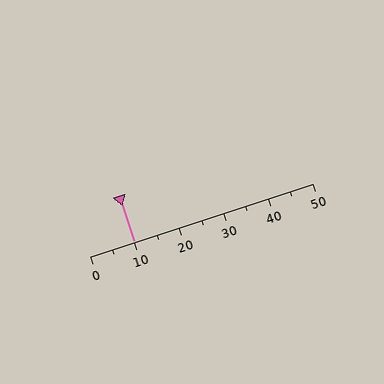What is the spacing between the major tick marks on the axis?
The major ticks are spaced 10 apart.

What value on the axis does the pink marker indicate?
The marker indicates approximately 10.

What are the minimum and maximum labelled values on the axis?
The axis runs from 0 to 50.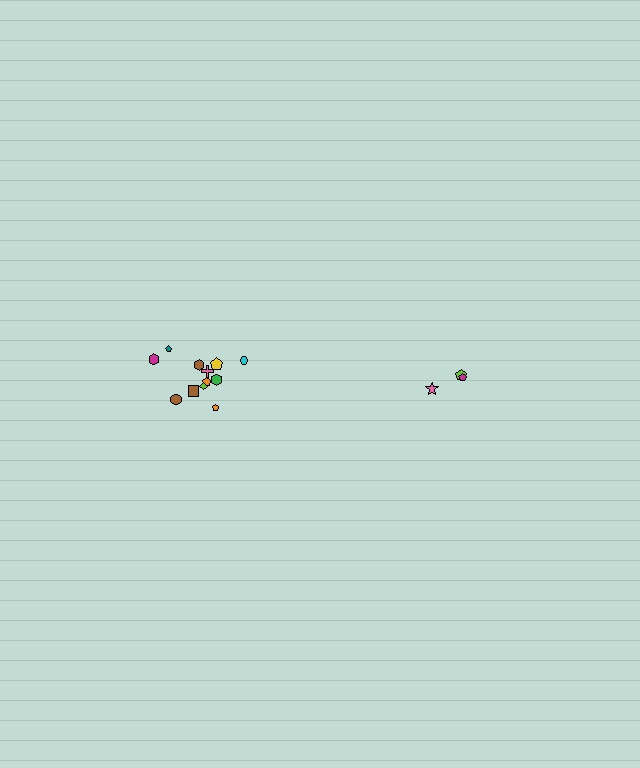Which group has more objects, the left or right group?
The left group.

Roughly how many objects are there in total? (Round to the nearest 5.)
Roughly 15 objects in total.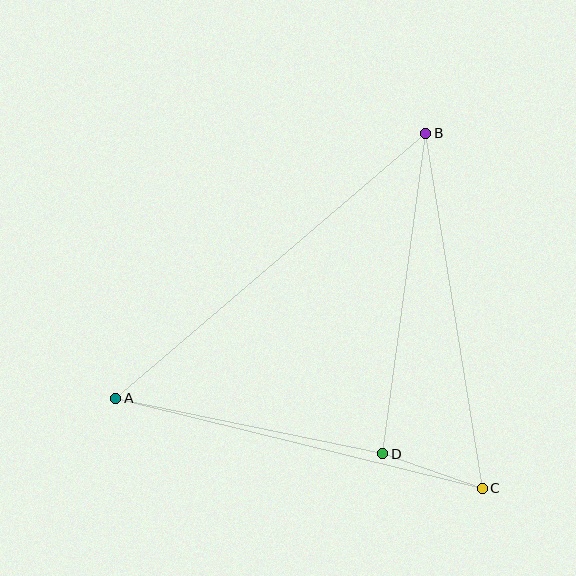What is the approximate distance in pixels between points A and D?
The distance between A and D is approximately 273 pixels.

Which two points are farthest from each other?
Points A and B are farthest from each other.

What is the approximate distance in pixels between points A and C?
The distance between A and C is approximately 378 pixels.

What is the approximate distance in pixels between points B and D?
The distance between B and D is approximately 324 pixels.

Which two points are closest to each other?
Points C and D are closest to each other.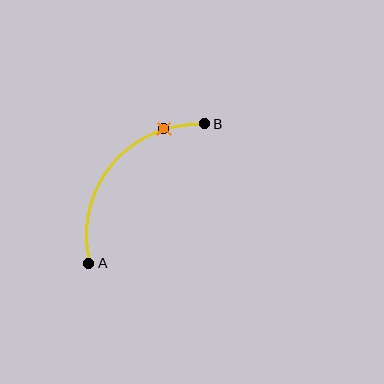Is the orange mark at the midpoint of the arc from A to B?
No. The orange mark lies on the arc but is closer to endpoint B. The arc midpoint would be at the point on the curve equidistant along the arc from both A and B.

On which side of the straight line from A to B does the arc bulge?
The arc bulges above and to the left of the straight line connecting A and B.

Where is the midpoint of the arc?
The arc midpoint is the point on the curve farthest from the straight line joining A and B. It sits above and to the left of that line.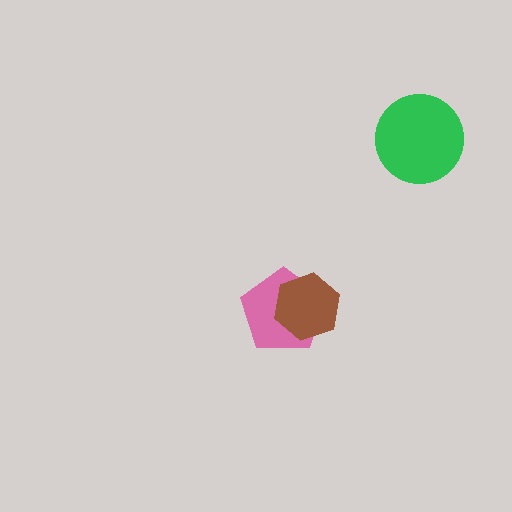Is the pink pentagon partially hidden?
Yes, it is partially covered by another shape.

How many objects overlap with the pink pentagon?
1 object overlaps with the pink pentagon.